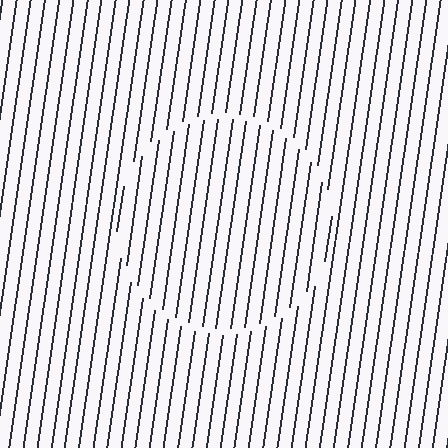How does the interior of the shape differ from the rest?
The interior of the shape contains the same grating, shifted by half a period — the contour is defined by the phase discontinuity where line-ends from the inner and outer gratings abut.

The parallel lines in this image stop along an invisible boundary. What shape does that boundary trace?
An illusory circle. The interior of the shape contains the same grating, shifted by half a period — the contour is defined by the phase discontinuity where line-ends from the inner and outer gratings abut.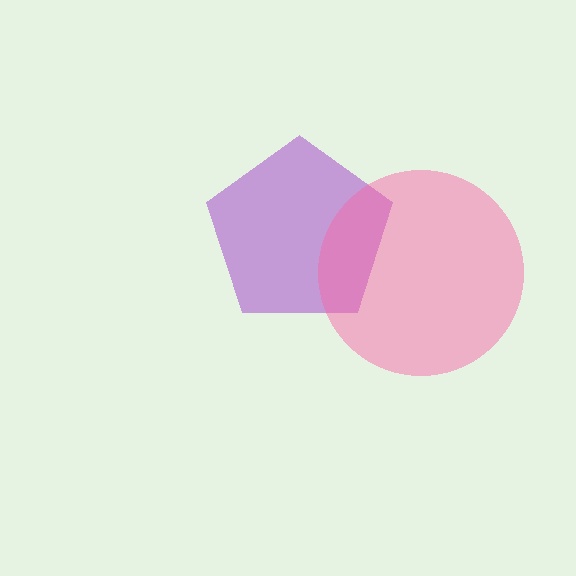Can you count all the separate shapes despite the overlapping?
Yes, there are 2 separate shapes.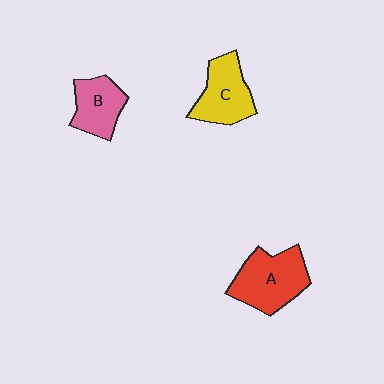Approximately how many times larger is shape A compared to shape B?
Approximately 1.5 times.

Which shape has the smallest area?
Shape B (pink).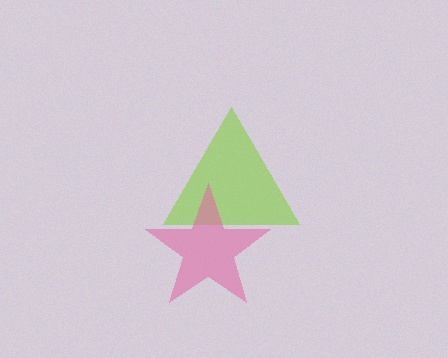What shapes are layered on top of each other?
The layered shapes are: a lime triangle, a pink star.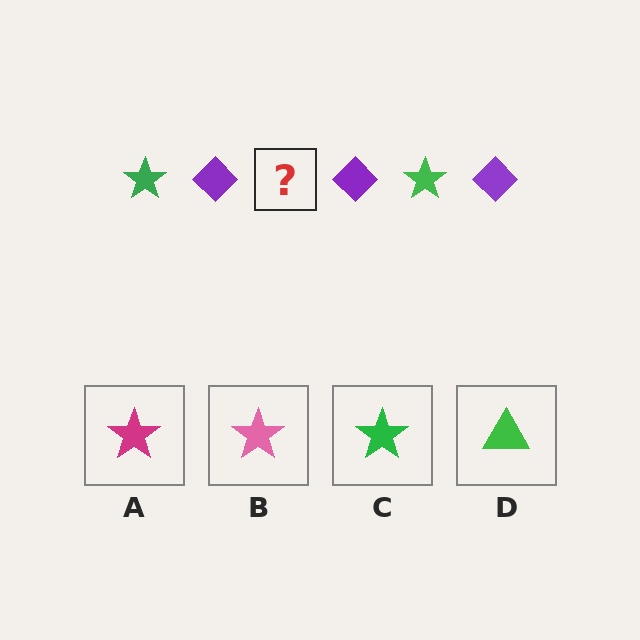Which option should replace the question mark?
Option C.